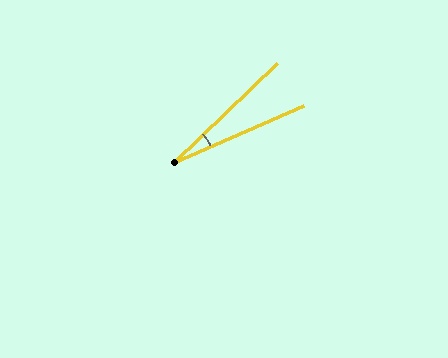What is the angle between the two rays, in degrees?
Approximately 20 degrees.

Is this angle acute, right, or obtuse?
It is acute.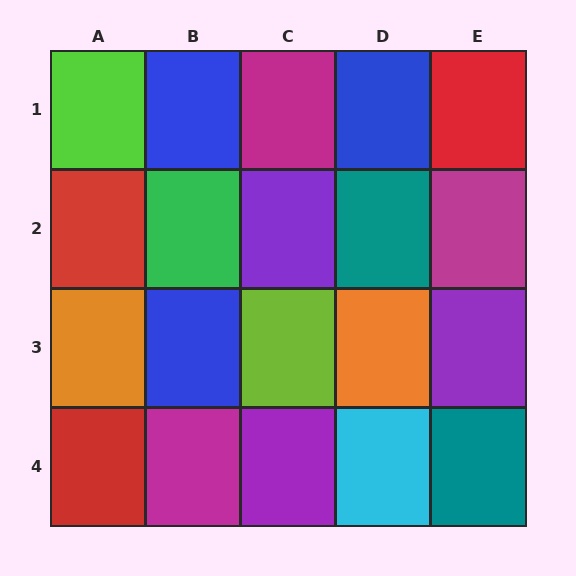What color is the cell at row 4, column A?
Red.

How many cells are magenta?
3 cells are magenta.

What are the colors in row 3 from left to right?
Orange, blue, lime, orange, purple.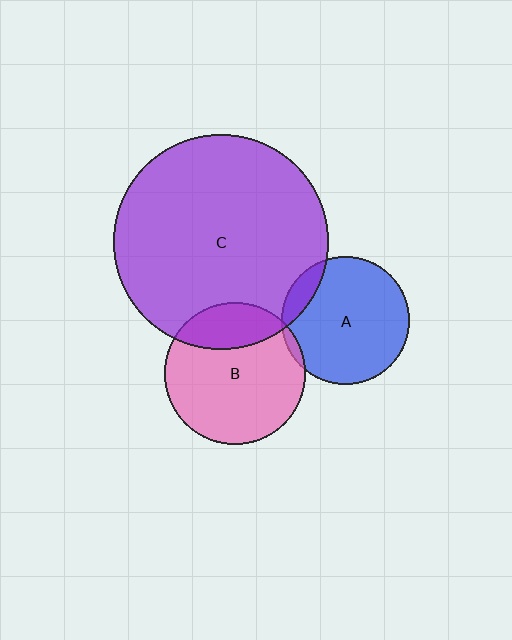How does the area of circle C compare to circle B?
Approximately 2.3 times.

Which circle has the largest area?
Circle C (purple).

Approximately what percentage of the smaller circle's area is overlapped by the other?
Approximately 25%.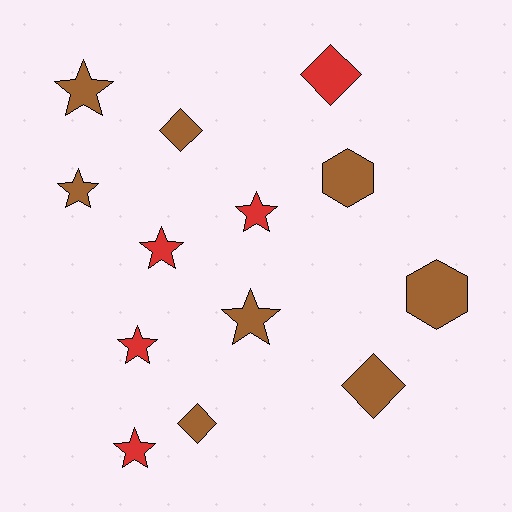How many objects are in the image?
There are 13 objects.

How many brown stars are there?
There are 3 brown stars.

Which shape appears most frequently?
Star, with 7 objects.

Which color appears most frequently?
Brown, with 8 objects.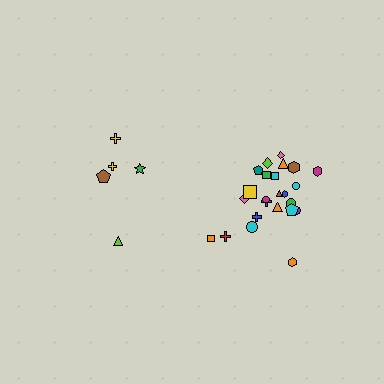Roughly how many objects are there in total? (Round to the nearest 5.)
Roughly 30 objects in total.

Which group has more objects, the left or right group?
The right group.